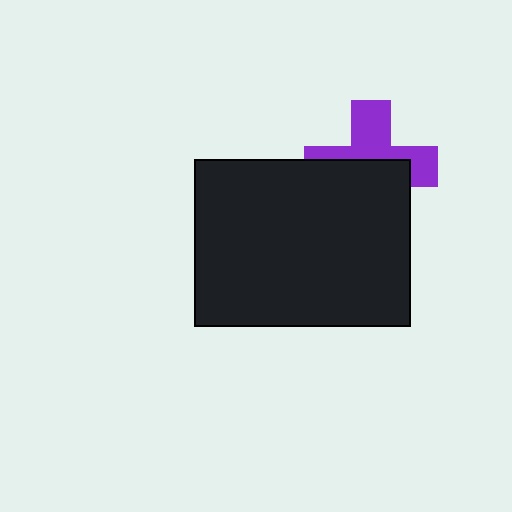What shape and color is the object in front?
The object in front is a black rectangle.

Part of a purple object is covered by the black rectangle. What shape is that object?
It is a cross.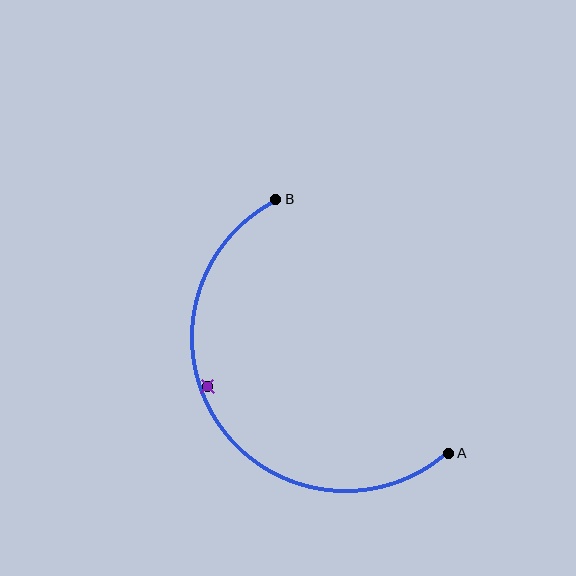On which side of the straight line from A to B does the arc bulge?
The arc bulges below and to the left of the straight line connecting A and B.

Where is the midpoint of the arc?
The arc midpoint is the point on the curve farthest from the straight line joining A and B. It sits below and to the left of that line.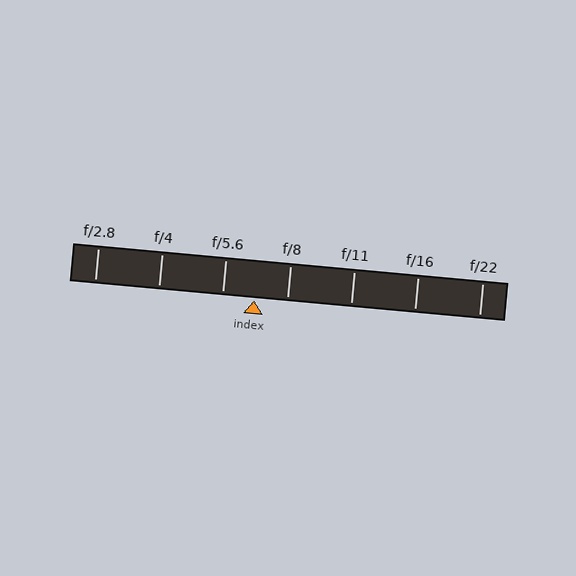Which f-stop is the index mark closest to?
The index mark is closest to f/5.6.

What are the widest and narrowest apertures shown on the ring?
The widest aperture shown is f/2.8 and the narrowest is f/22.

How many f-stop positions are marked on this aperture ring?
There are 7 f-stop positions marked.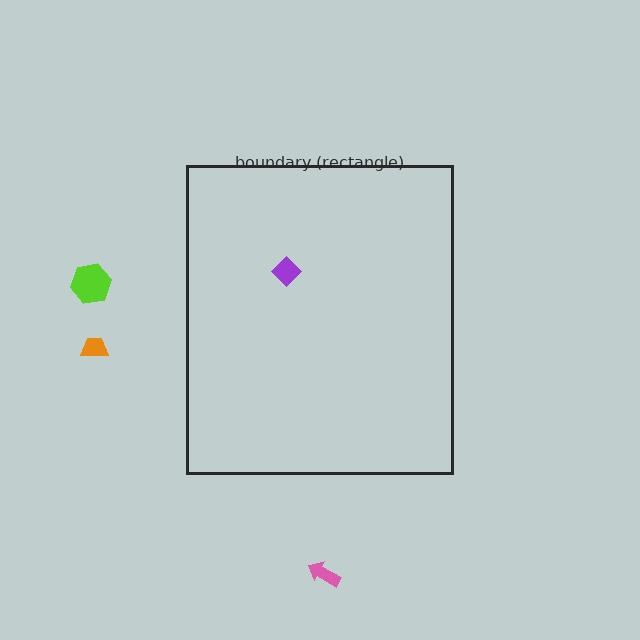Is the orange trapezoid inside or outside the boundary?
Outside.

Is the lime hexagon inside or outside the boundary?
Outside.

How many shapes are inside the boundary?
1 inside, 3 outside.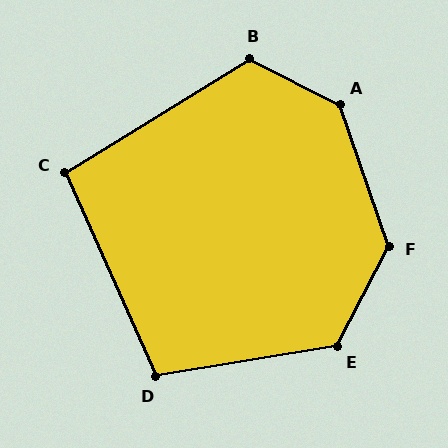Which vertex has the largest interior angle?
A, at approximately 135 degrees.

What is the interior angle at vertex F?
Approximately 133 degrees (obtuse).